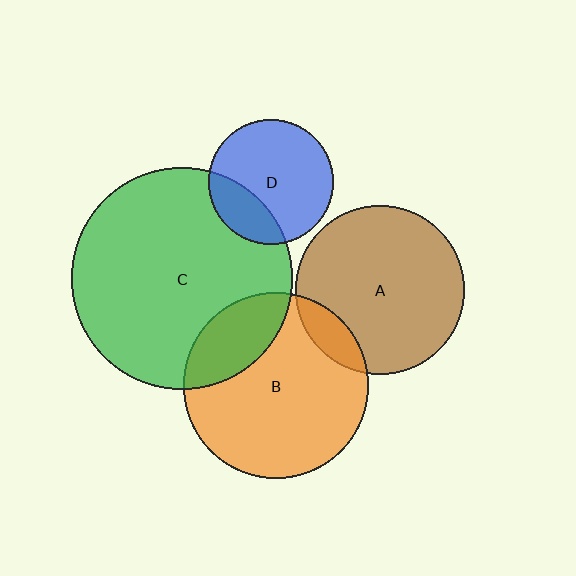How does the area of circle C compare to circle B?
Approximately 1.4 times.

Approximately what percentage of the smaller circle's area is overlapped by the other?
Approximately 10%.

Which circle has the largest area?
Circle C (green).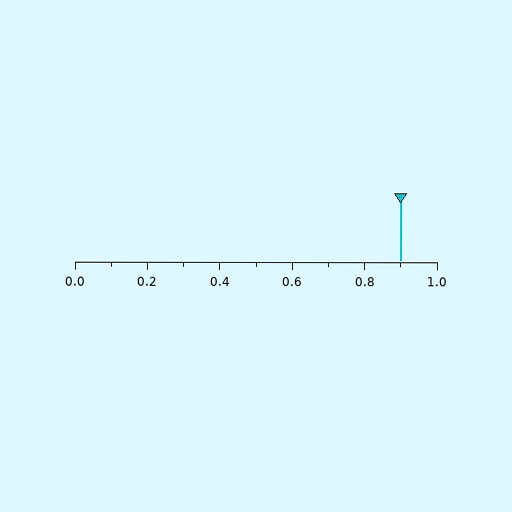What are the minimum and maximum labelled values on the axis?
The axis runs from 0.0 to 1.0.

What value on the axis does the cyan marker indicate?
The marker indicates approximately 0.9.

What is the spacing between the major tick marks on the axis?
The major ticks are spaced 0.2 apart.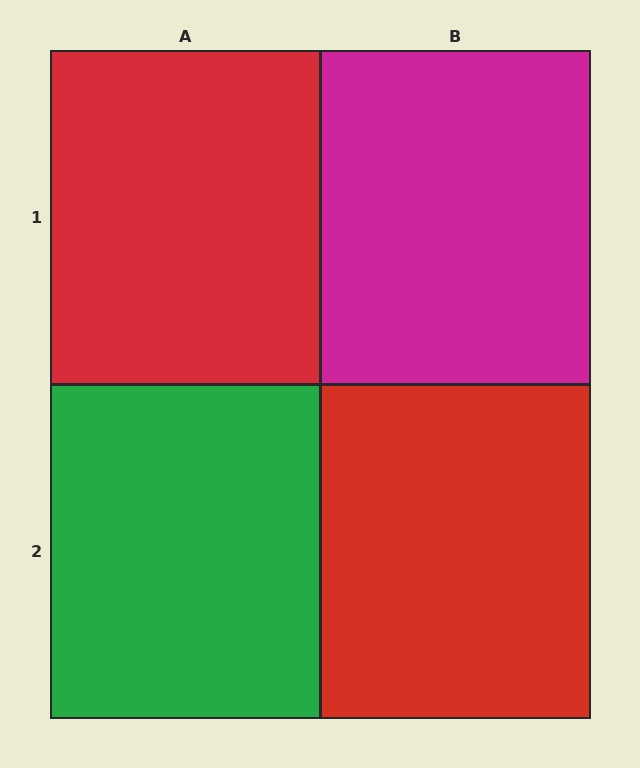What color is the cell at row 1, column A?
Red.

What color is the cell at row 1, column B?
Magenta.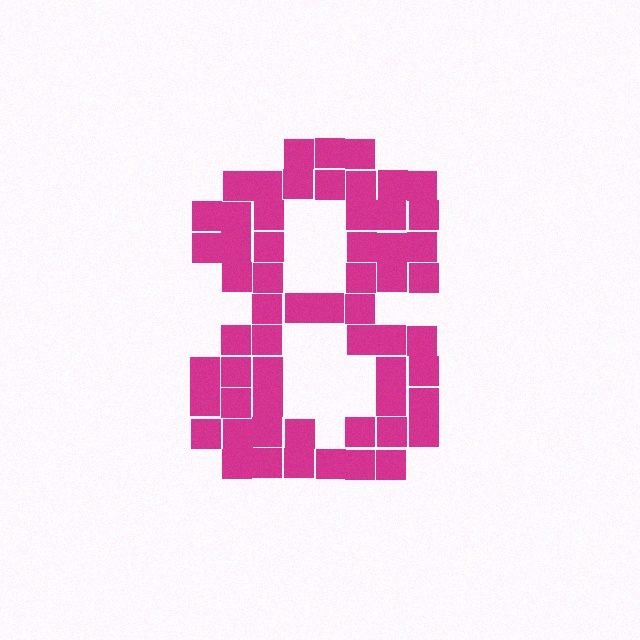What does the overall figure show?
The overall figure shows the digit 8.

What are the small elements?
The small elements are squares.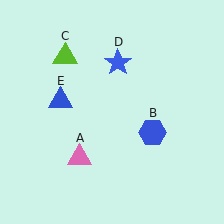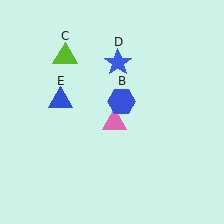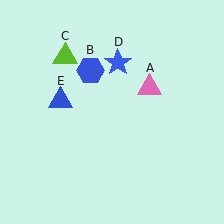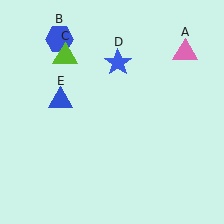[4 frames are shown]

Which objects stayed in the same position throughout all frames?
Lime triangle (object C) and blue star (object D) and blue triangle (object E) remained stationary.